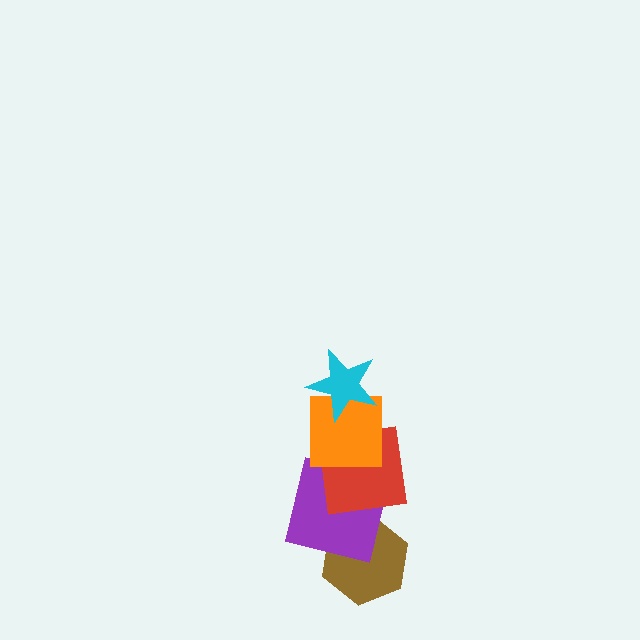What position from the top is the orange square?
The orange square is 2nd from the top.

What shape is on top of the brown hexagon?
The purple square is on top of the brown hexagon.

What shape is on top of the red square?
The orange square is on top of the red square.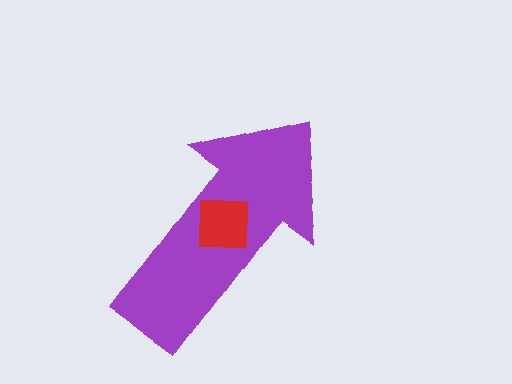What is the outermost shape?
The purple arrow.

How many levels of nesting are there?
2.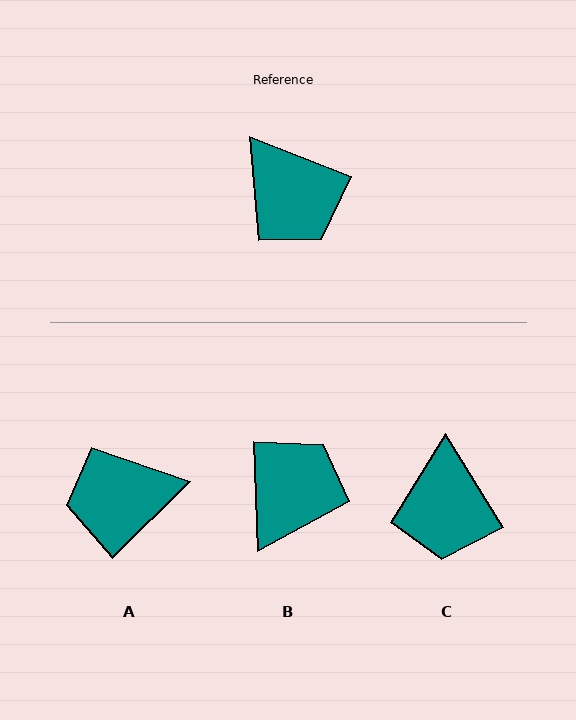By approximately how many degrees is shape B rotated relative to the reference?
Approximately 114 degrees counter-clockwise.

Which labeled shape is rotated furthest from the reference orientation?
A, about 114 degrees away.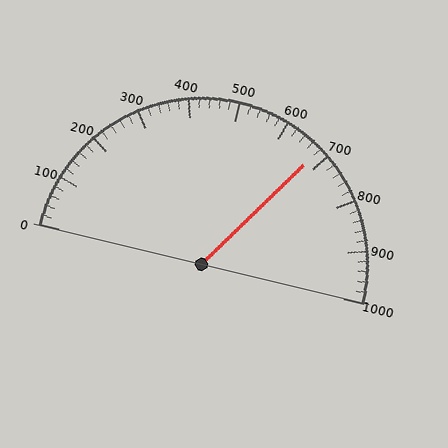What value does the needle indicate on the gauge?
The needle indicates approximately 680.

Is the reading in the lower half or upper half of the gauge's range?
The reading is in the upper half of the range (0 to 1000).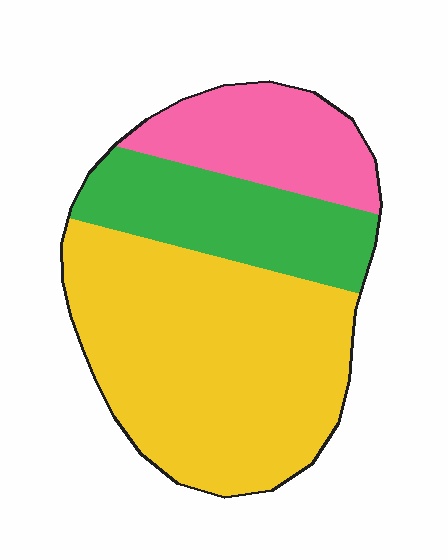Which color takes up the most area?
Yellow, at roughly 55%.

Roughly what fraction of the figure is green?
Green covers around 25% of the figure.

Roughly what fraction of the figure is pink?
Pink takes up between a sixth and a third of the figure.